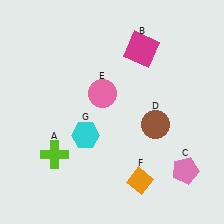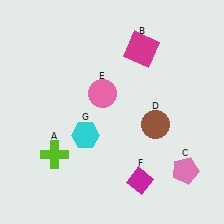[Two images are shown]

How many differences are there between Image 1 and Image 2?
There is 1 difference between the two images.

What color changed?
The diamond (F) changed from orange in Image 1 to magenta in Image 2.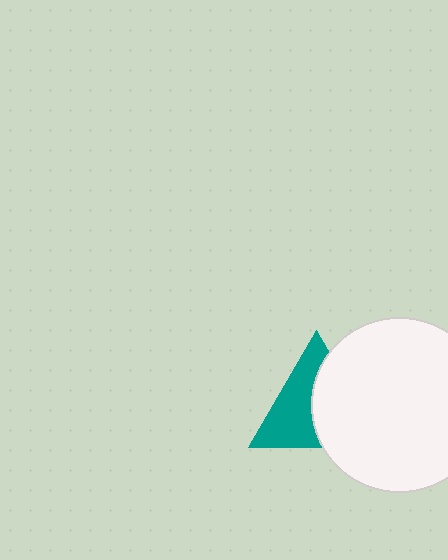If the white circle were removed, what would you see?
You would see the complete teal triangle.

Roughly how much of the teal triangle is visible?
About half of it is visible (roughly 51%).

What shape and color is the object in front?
The object in front is a white circle.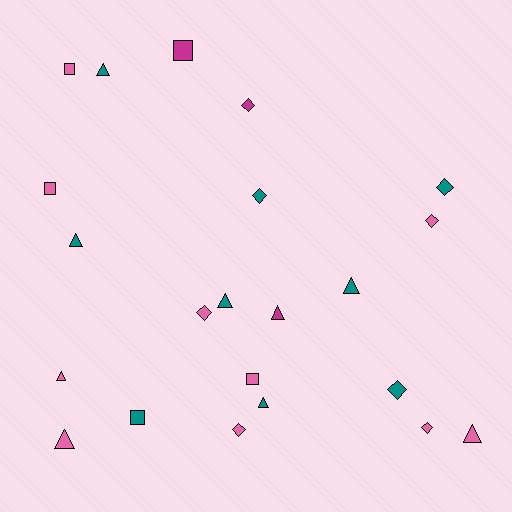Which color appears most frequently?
Pink, with 10 objects.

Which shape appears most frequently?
Triangle, with 9 objects.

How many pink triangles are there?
There are 3 pink triangles.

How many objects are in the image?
There are 22 objects.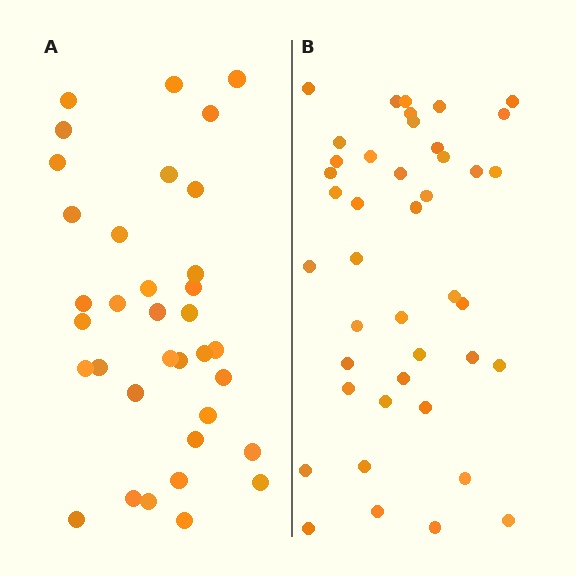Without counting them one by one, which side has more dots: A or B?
Region B (the right region) has more dots.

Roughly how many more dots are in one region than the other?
Region B has roughly 8 or so more dots than region A.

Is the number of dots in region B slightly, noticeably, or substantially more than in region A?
Region B has only slightly more — the two regions are fairly close. The ratio is roughly 1.2 to 1.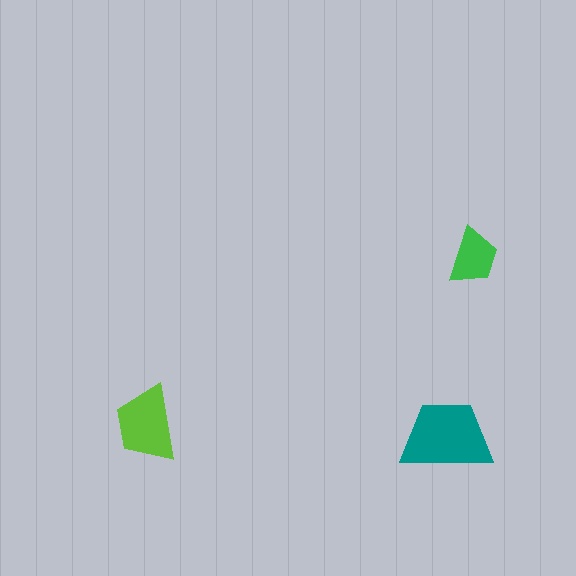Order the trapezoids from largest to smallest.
the teal one, the lime one, the green one.